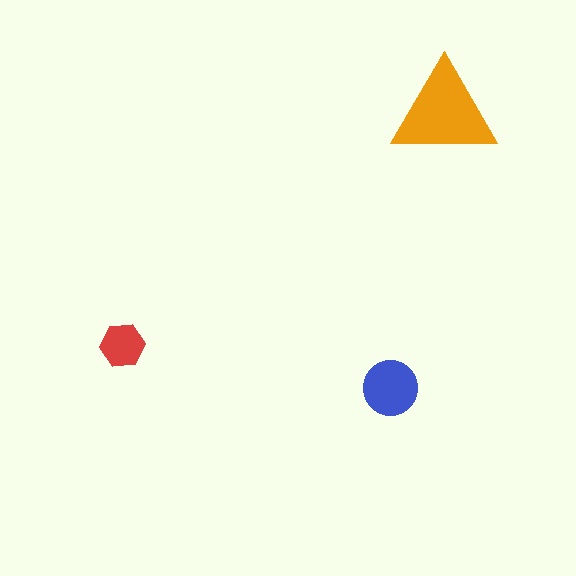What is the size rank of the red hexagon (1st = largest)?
3rd.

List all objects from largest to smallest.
The orange triangle, the blue circle, the red hexagon.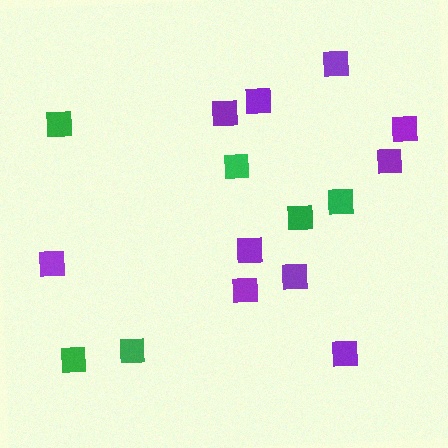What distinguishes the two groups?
There are 2 groups: one group of purple squares (10) and one group of green squares (6).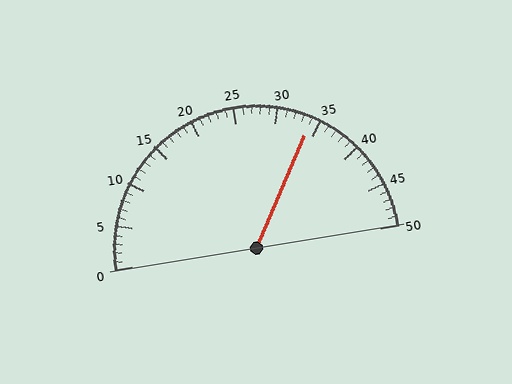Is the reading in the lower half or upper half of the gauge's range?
The reading is in the upper half of the range (0 to 50).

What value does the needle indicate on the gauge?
The needle indicates approximately 34.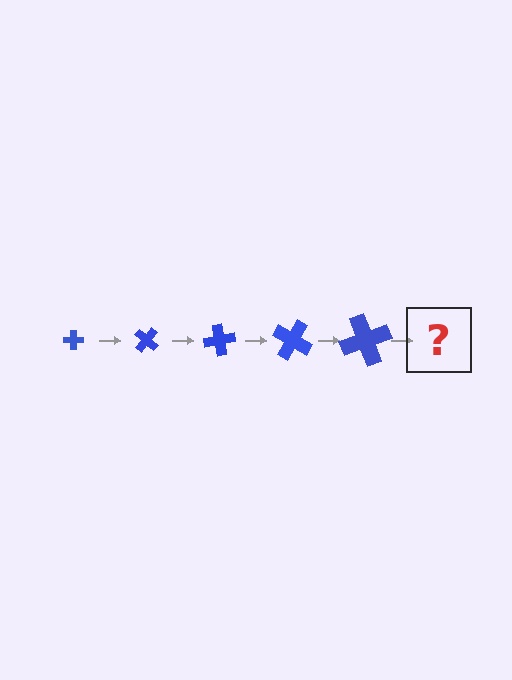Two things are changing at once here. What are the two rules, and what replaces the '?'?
The two rules are that the cross grows larger each step and it rotates 40 degrees each step. The '?' should be a cross, larger than the previous one and rotated 200 degrees from the start.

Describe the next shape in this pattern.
It should be a cross, larger than the previous one and rotated 200 degrees from the start.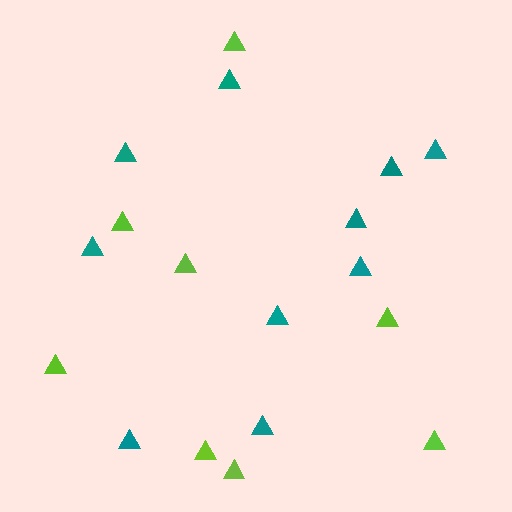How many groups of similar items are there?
There are 2 groups: one group of teal triangles (10) and one group of lime triangles (8).